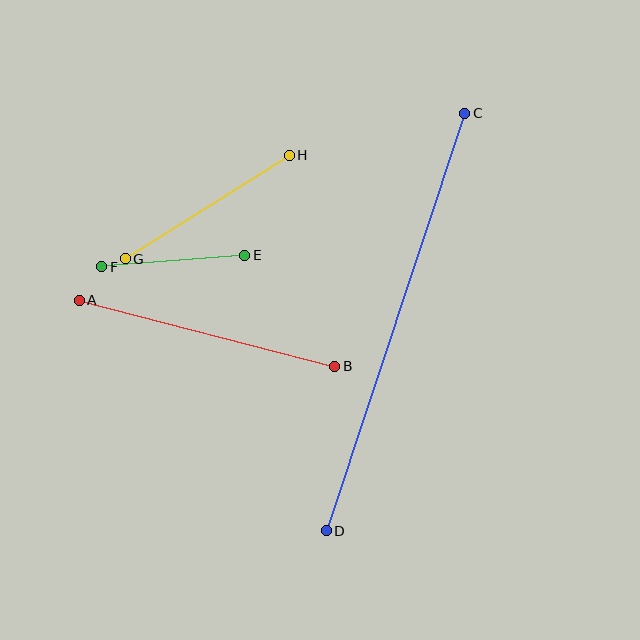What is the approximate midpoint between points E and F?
The midpoint is at approximately (173, 261) pixels.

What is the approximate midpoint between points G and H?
The midpoint is at approximately (207, 207) pixels.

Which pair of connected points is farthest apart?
Points C and D are farthest apart.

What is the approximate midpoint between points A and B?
The midpoint is at approximately (207, 333) pixels.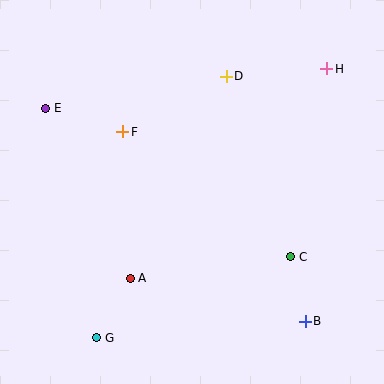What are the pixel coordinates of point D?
Point D is at (226, 76).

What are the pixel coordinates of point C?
Point C is at (291, 257).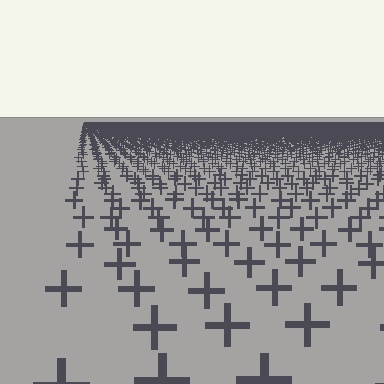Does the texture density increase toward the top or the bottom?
Density increases toward the top.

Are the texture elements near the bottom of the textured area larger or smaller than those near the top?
Larger. Near the bottom, elements are closer to the viewer and appear at a bigger on-screen size.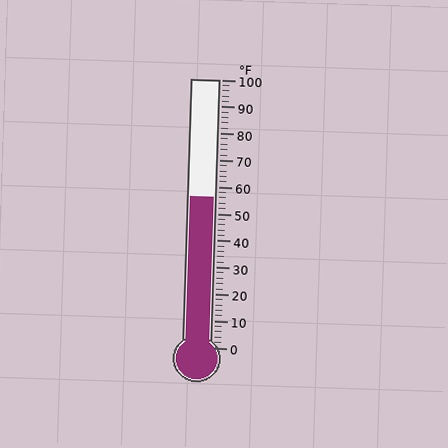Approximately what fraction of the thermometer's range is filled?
The thermometer is filled to approximately 55% of its range.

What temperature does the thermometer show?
The thermometer shows approximately 56°F.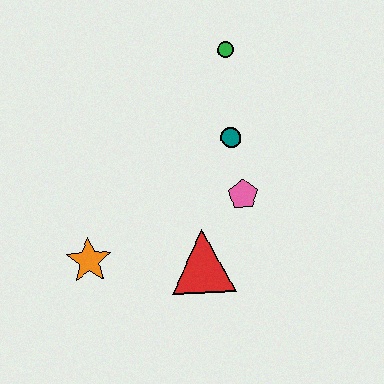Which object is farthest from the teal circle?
The orange star is farthest from the teal circle.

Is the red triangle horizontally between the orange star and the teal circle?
Yes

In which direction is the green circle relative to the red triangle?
The green circle is above the red triangle.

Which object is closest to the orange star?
The red triangle is closest to the orange star.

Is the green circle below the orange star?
No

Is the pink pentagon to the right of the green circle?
Yes